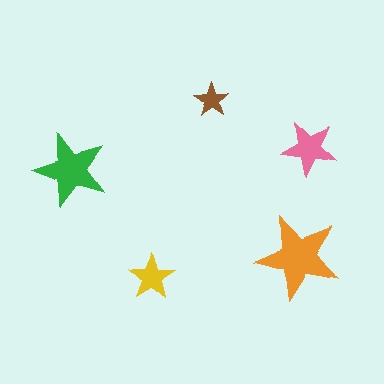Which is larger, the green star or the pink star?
The green one.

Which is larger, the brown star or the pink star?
The pink one.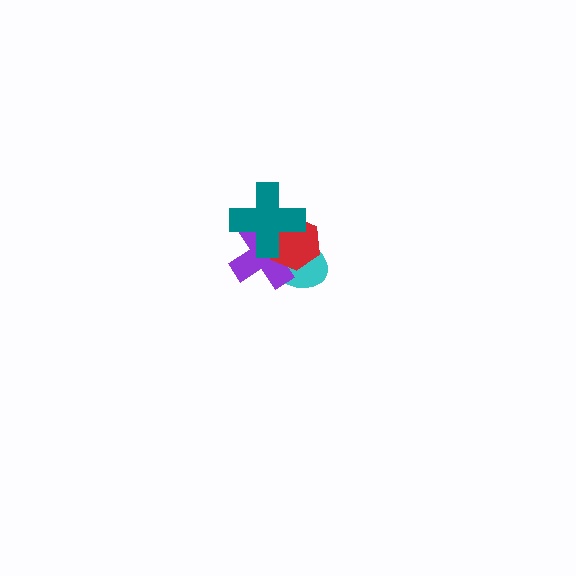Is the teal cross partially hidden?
No, no other shape covers it.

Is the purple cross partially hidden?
Yes, it is partially covered by another shape.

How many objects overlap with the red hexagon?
3 objects overlap with the red hexagon.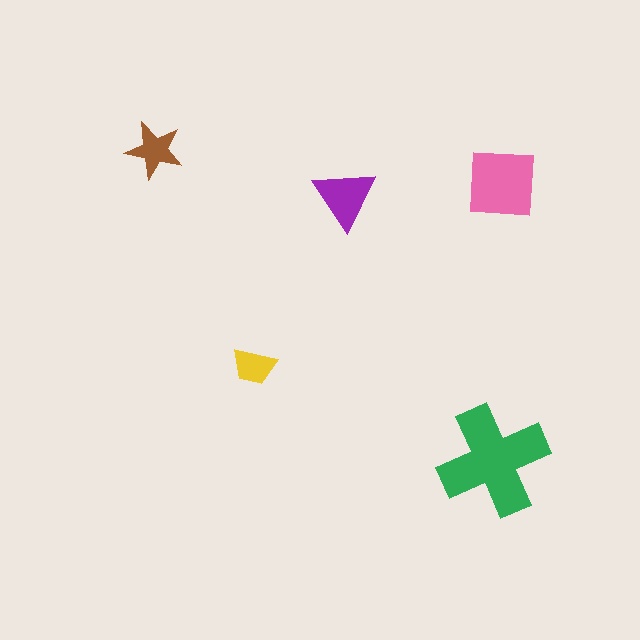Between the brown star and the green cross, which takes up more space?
The green cross.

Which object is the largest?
The green cross.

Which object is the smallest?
The yellow trapezoid.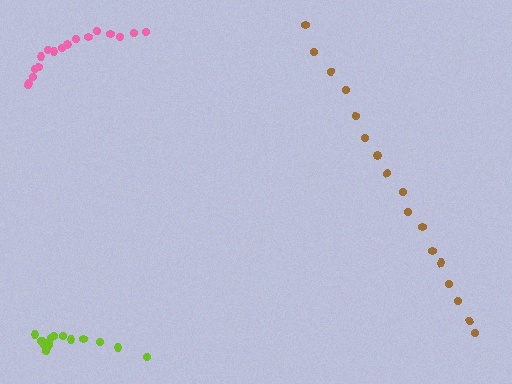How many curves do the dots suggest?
There are 3 distinct paths.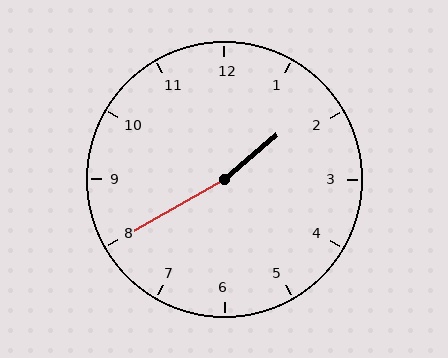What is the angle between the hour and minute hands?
Approximately 170 degrees.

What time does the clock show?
1:40.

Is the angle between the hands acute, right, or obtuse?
It is obtuse.